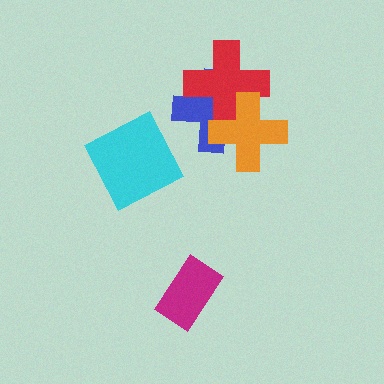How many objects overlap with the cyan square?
0 objects overlap with the cyan square.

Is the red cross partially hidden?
Yes, it is partially covered by another shape.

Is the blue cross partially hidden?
Yes, it is partially covered by another shape.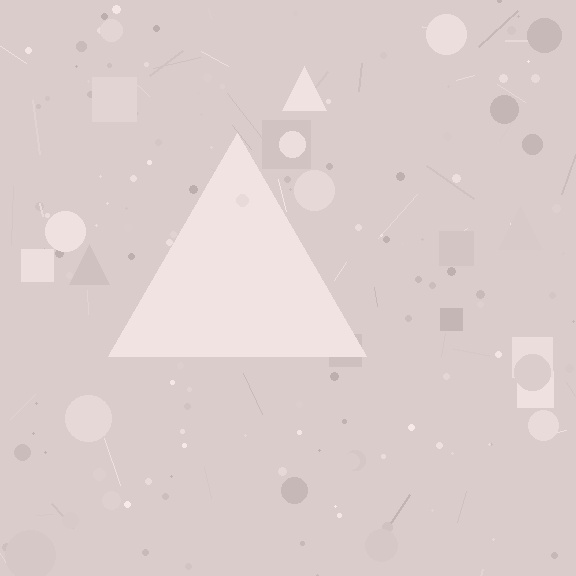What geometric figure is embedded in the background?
A triangle is embedded in the background.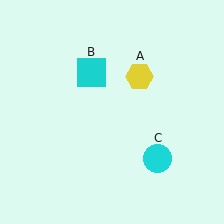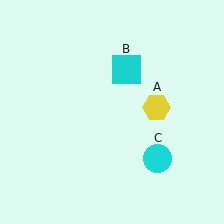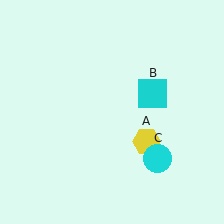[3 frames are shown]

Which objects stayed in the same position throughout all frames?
Cyan circle (object C) remained stationary.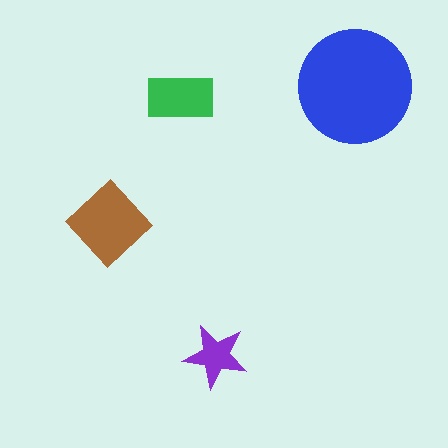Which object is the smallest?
The purple star.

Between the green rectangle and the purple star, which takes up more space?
The green rectangle.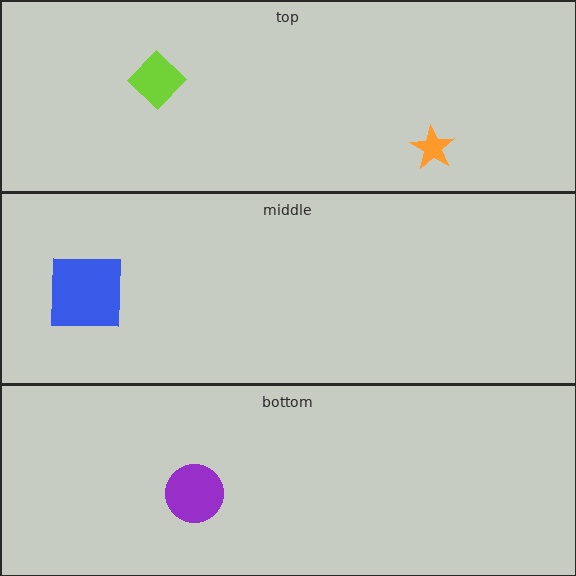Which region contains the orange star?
The top region.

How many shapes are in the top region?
2.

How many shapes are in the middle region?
1.